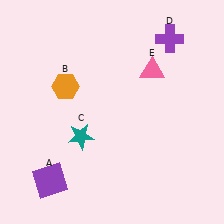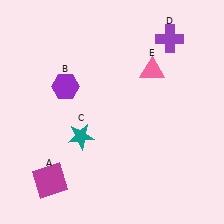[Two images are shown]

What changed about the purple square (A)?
In Image 1, A is purple. In Image 2, it changed to magenta.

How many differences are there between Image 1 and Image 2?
There are 2 differences between the two images.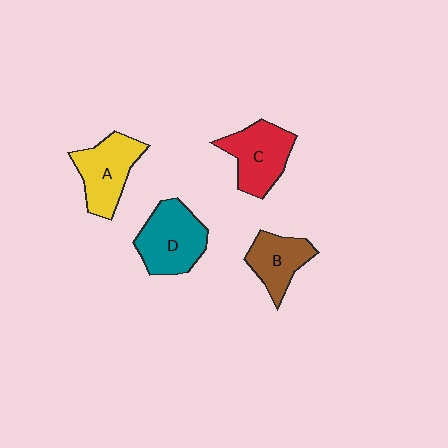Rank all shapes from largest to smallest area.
From largest to smallest: D (teal), A (yellow), C (red), B (brown).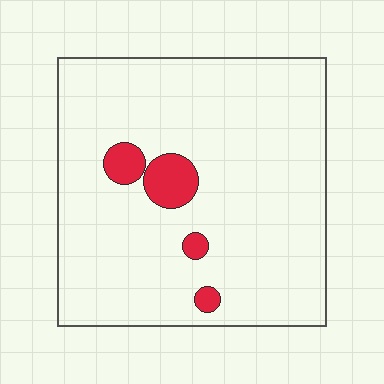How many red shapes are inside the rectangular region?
4.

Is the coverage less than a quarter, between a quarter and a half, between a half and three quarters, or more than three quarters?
Less than a quarter.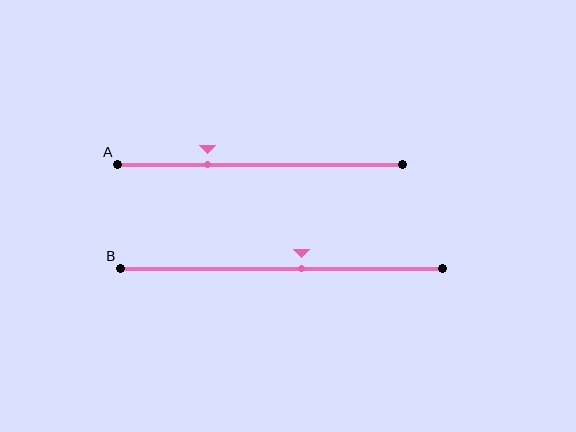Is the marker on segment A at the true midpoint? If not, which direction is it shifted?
No, the marker on segment A is shifted to the left by about 19% of the segment length.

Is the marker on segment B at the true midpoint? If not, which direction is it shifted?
No, the marker on segment B is shifted to the right by about 6% of the segment length.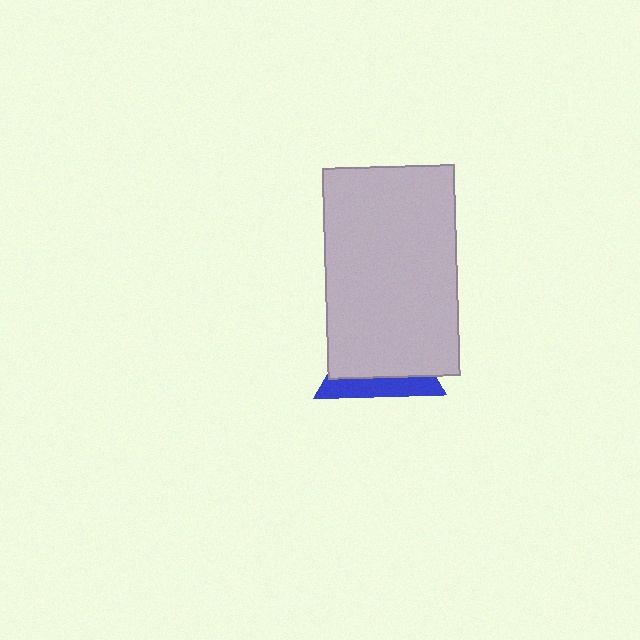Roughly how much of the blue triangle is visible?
A small part of it is visible (roughly 31%).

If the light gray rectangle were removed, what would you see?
You would see the complete blue triangle.